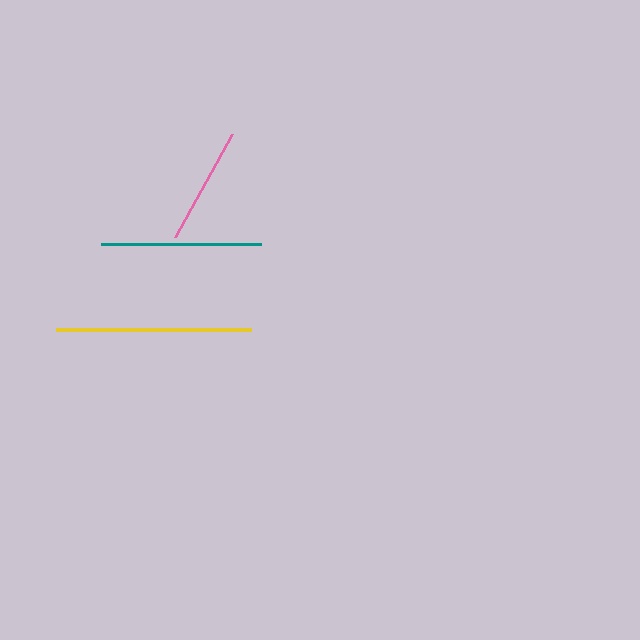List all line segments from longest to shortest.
From longest to shortest: yellow, teal, pink.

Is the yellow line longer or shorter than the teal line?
The yellow line is longer than the teal line.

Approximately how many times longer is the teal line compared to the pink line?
The teal line is approximately 1.4 times the length of the pink line.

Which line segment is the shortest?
The pink line is the shortest at approximately 118 pixels.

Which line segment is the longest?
The yellow line is the longest at approximately 195 pixels.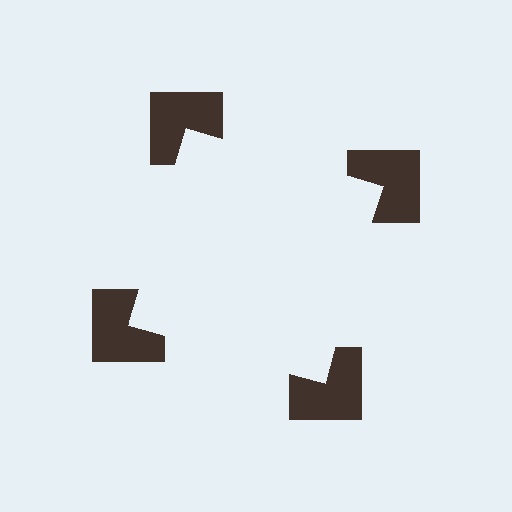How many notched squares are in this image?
There are 4 — one at each vertex of the illusory square.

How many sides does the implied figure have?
4 sides.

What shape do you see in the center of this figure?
An illusory square — its edges are inferred from the aligned wedge cuts in the notched squares, not physically drawn.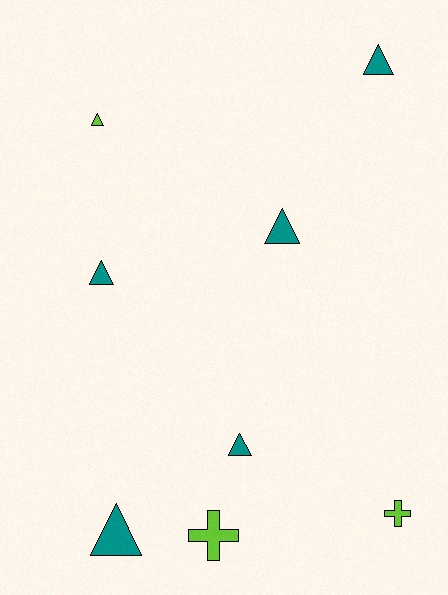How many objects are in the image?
There are 8 objects.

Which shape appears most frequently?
Triangle, with 6 objects.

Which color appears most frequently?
Teal, with 5 objects.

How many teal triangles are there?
There are 5 teal triangles.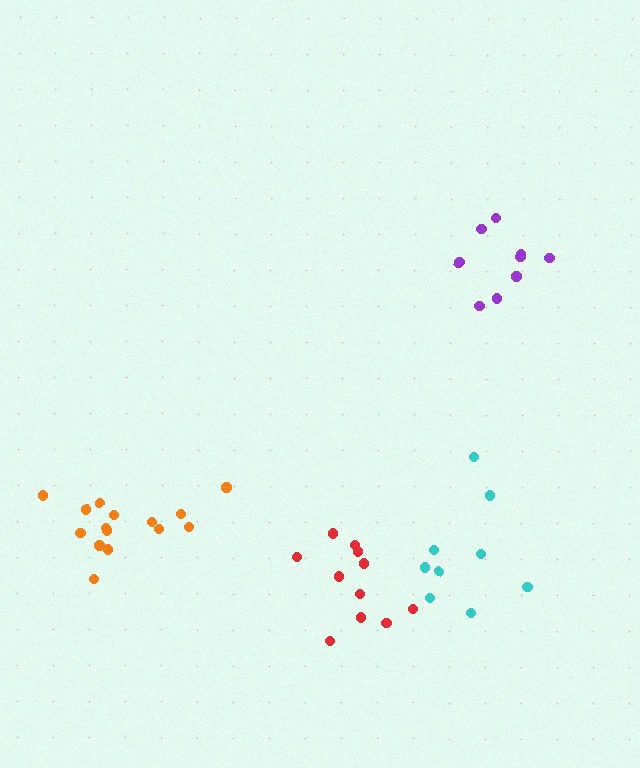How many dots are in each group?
Group 1: 9 dots, Group 2: 9 dots, Group 3: 15 dots, Group 4: 12 dots (45 total).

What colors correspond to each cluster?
The clusters are colored: purple, cyan, orange, red.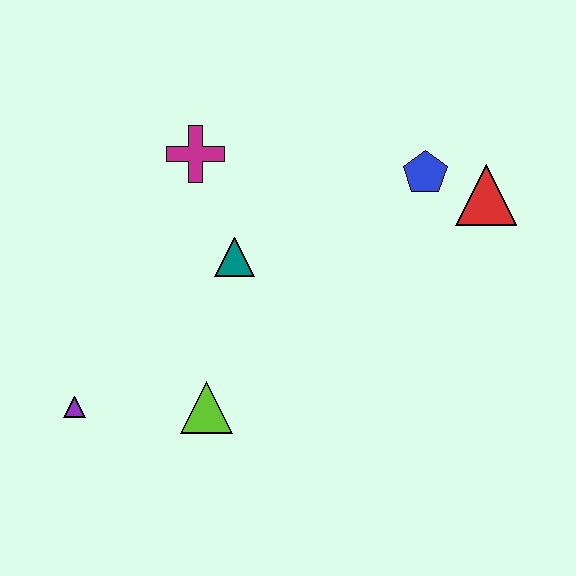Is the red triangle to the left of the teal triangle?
No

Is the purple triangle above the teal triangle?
No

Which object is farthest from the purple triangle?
The red triangle is farthest from the purple triangle.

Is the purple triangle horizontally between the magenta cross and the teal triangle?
No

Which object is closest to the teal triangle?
The magenta cross is closest to the teal triangle.